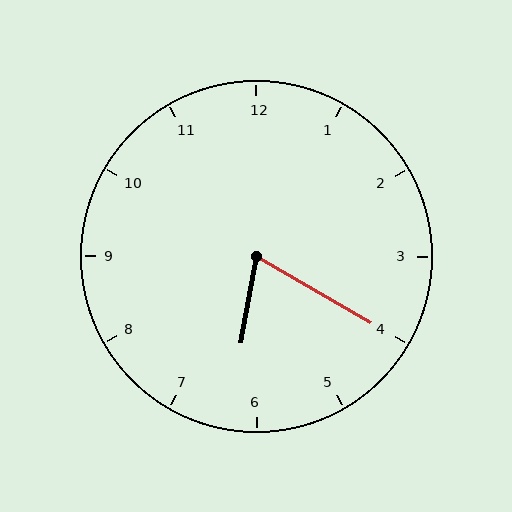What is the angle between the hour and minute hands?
Approximately 70 degrees.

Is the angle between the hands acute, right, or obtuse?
It is acute.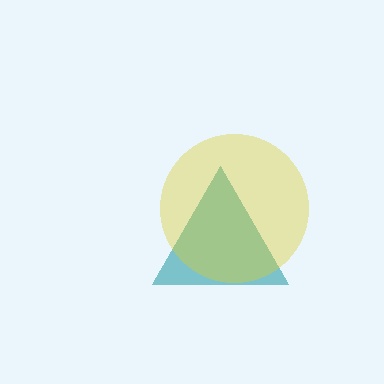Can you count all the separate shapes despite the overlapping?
Yes, there are 2 separate shapes.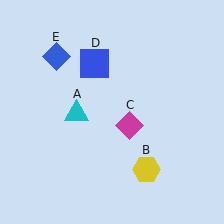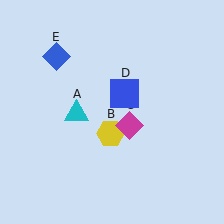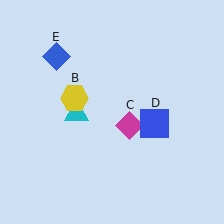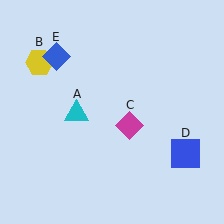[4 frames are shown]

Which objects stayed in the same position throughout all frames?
Cyan triangle (object A) and magenta diamond (object C) and blue diamond (object E) remained stationary.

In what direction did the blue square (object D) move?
The blue square (object D) moved down and to the right.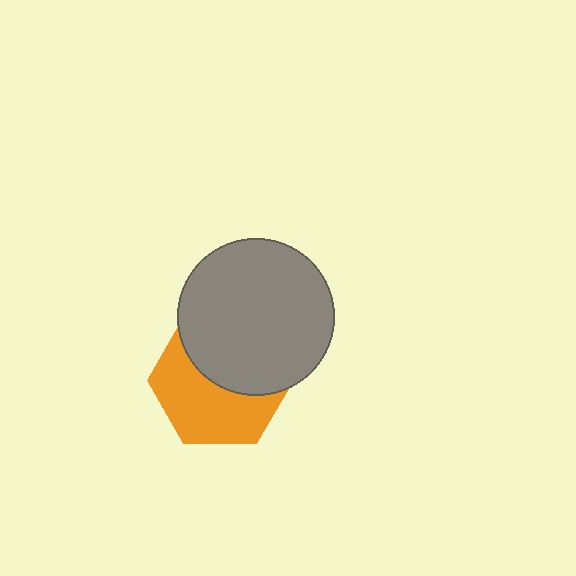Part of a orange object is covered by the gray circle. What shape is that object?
It is a hexagon.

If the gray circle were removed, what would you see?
You would see the complete orange hexagon.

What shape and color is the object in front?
The object in front is a gray circle.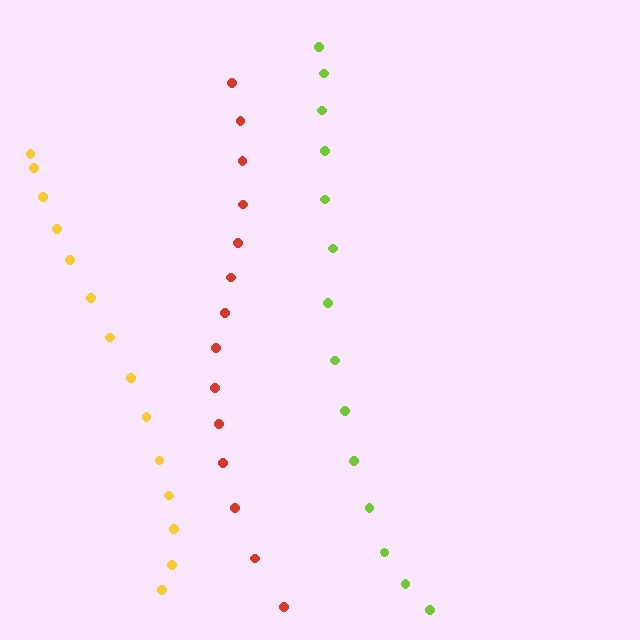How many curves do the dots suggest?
There are 3 distinct paths.